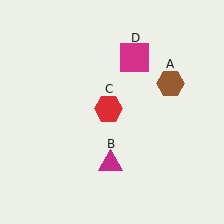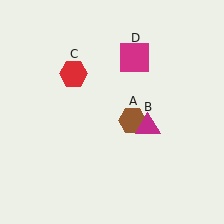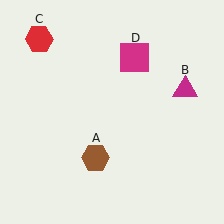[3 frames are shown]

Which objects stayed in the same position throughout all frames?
Magenta square (object D) remained stationary.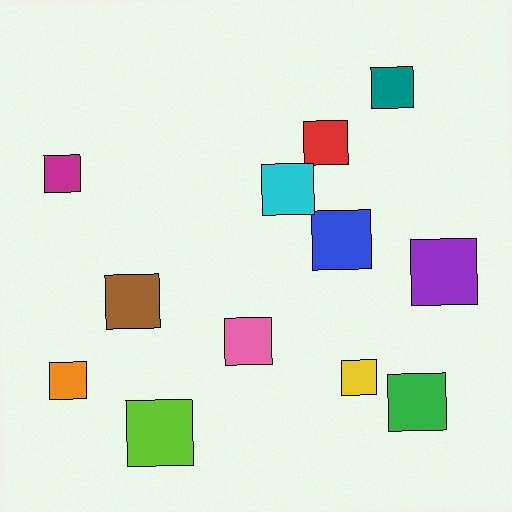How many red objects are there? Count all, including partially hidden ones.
There is 1 red object.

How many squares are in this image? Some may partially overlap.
There are 12 squares.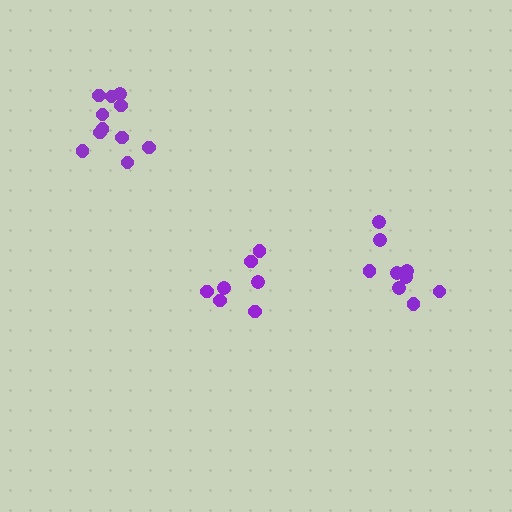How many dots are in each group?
Group 1: 9 dots, Group 2: 7 dots, Group 3: 11 dots (27 total).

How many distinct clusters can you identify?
There are 3 distinct clusters.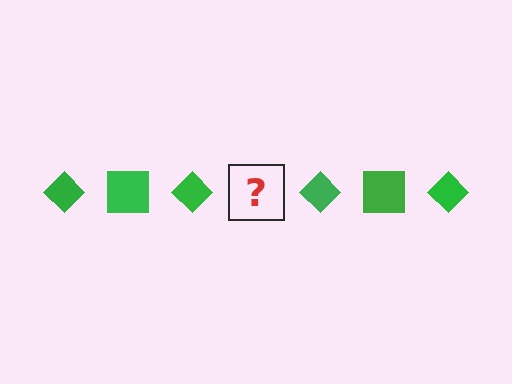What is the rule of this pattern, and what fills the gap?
The rule is that the pattern cycles through diamond, square shapes in green. The gap should be filled with a green square.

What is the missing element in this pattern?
The missing element is a green square.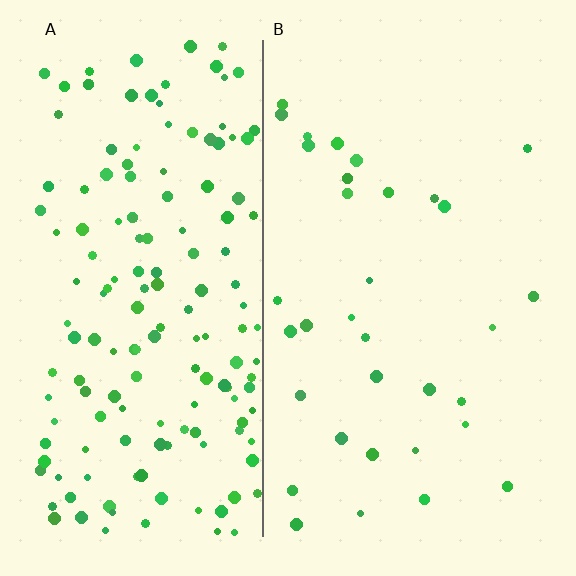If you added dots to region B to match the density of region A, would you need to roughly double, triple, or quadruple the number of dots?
Approximately quadruple.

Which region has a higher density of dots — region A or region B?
A (the left).